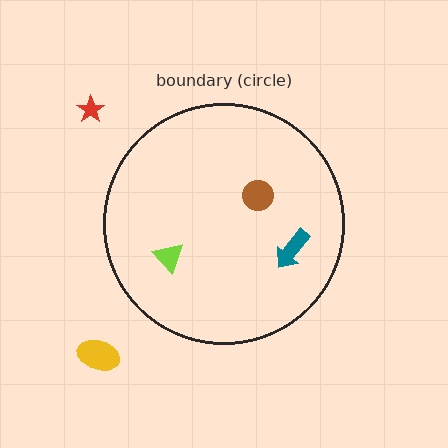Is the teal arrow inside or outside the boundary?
Inside.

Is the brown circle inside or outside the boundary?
Inside.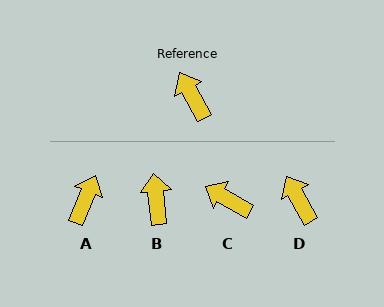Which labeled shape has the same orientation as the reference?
D.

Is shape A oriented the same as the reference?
No, it is off by about 51 degrees.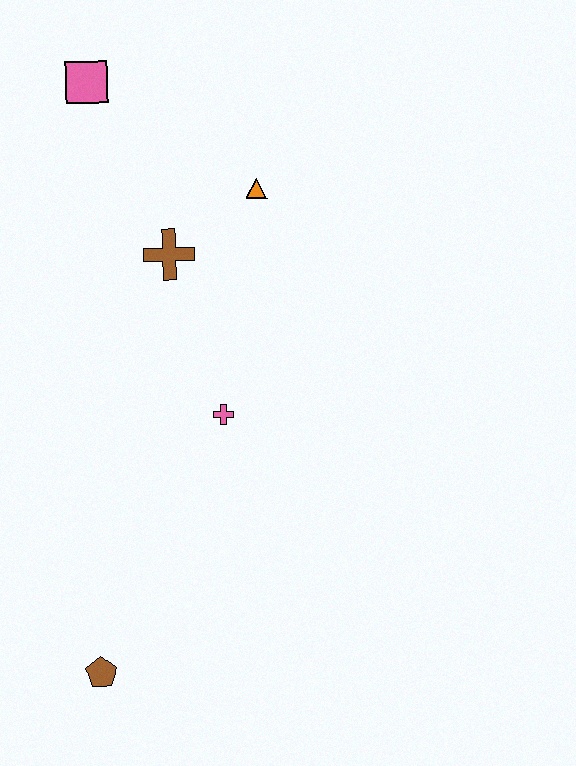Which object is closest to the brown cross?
The orange triangle is closest to the brown cross.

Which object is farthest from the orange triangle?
The brown pentagon is farthest from the orange triangle.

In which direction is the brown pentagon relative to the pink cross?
The brown pentagon is below the pink cross.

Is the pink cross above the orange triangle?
No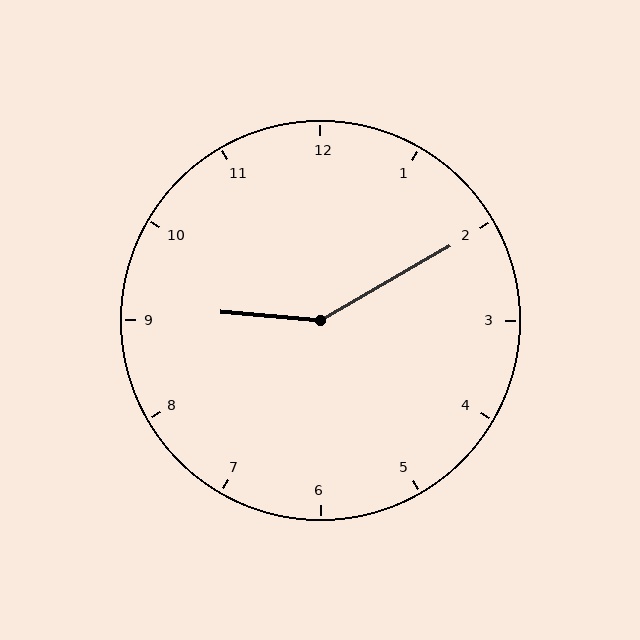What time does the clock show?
9:10.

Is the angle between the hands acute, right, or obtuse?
It is obtuse.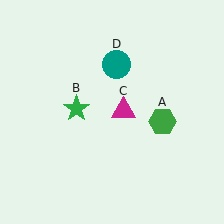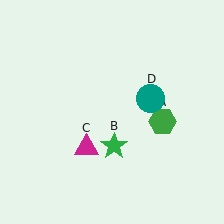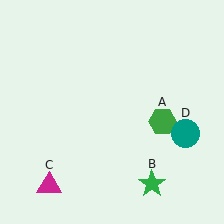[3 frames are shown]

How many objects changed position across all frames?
3 objects changed position: green star (object B), magenta triangle (object C), teal circle (object D).